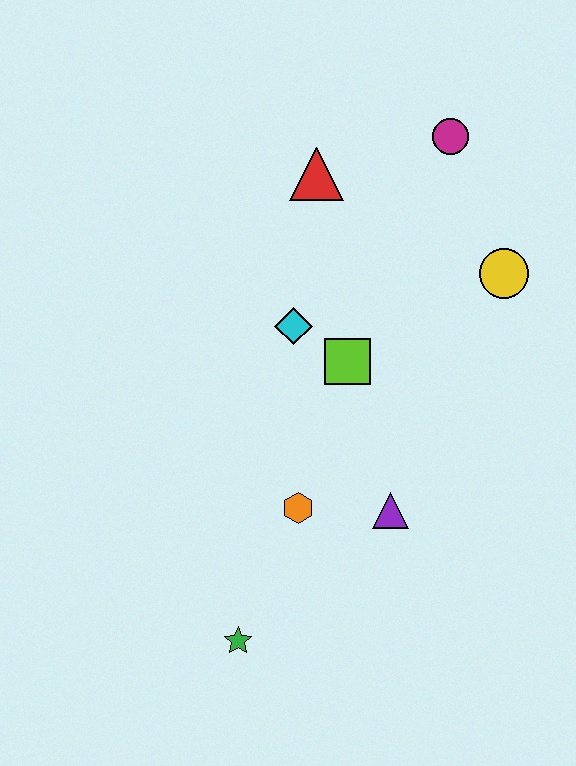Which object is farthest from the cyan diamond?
The green star is farthest from the cyan diamond.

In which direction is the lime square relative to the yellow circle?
The lime square is to the left of the yellow circle.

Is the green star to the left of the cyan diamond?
Yes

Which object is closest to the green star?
The orange hexagon is closest to the green star.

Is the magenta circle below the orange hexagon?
No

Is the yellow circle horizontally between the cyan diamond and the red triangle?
No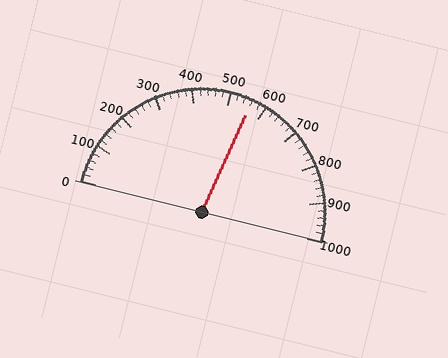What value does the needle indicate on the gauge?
The needle indicates approximately 560.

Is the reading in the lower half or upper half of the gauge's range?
The reading is in the upper half of the range (0 to 1000).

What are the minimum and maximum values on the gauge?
The gauge ranges from 0 to 1000.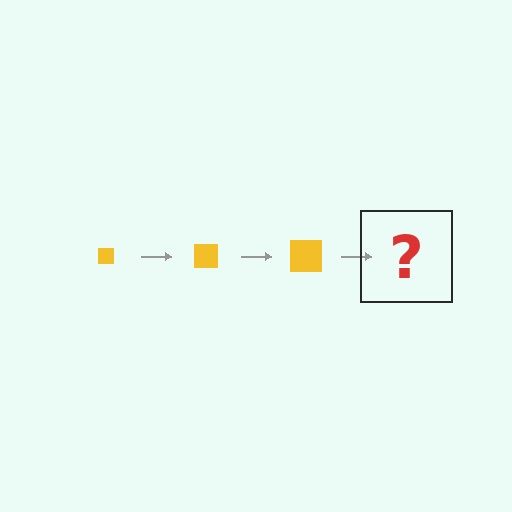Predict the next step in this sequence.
The next step is a yellow square, larger than the previous one.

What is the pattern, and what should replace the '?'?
The pattern is that the square gets progressively larger each step. The '?' should be a yellow square, larger than the previous one.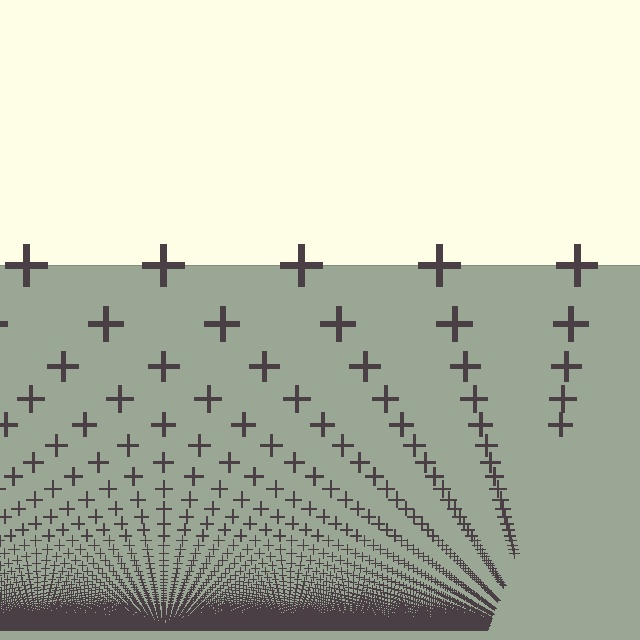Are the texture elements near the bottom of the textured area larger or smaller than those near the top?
Smaller. The gradient is inverted — elements near the bottom are smaller and denser.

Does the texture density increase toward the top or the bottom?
Density increases toward the bottom.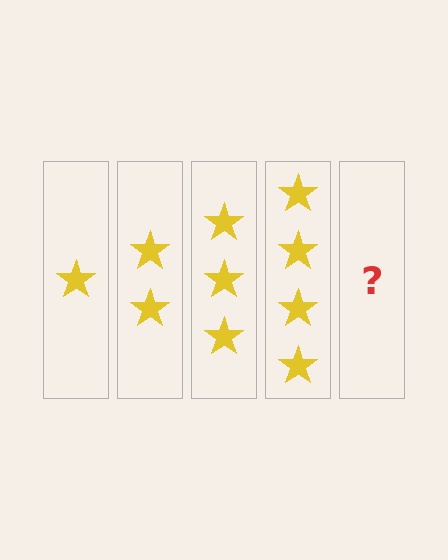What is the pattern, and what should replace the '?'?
The pattern is that each step adds one more star. The '?' should be 5 stars.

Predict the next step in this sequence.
The next step is 5 stars.